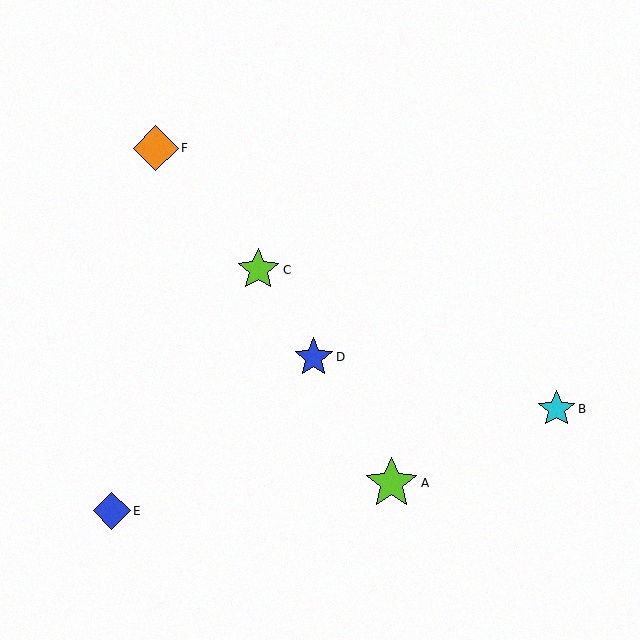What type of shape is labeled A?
Shape A is a lime star.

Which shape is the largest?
The lime star (labeled A) is the largest.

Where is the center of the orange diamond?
The center of the orange diamond is at (156, 148).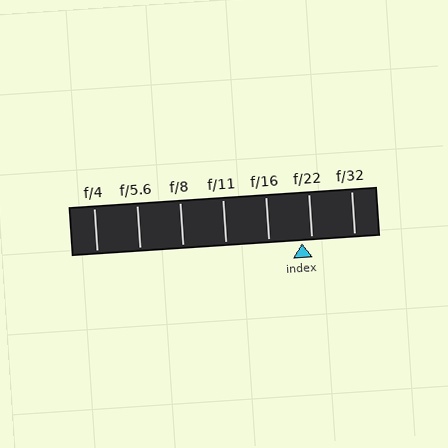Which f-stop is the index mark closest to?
The index mark is closest to f/22.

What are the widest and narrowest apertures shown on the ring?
The widest aperture shown is f/4 and the narrowest is f/32.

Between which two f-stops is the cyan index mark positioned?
The index mark is between f/16 and f/22.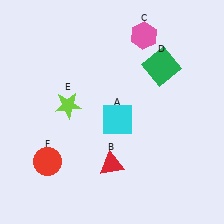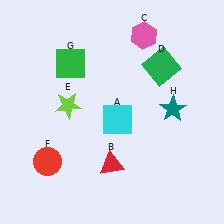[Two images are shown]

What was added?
A green square (G), a teal star (H) were added in Image 2.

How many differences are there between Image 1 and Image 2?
There are 2 differences between the two images.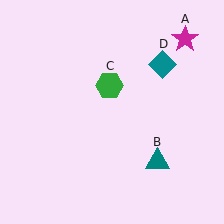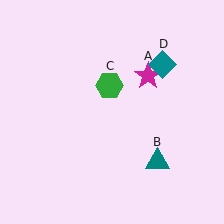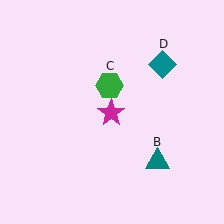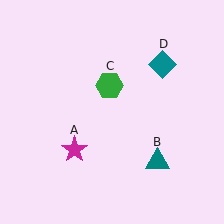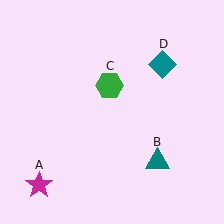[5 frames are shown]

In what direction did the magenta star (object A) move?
The magenta star (object A) moved down and to the left.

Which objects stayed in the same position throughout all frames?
Teal triangle (object B) and green hexagon (object C) and teal diamond (object D) remained stationary.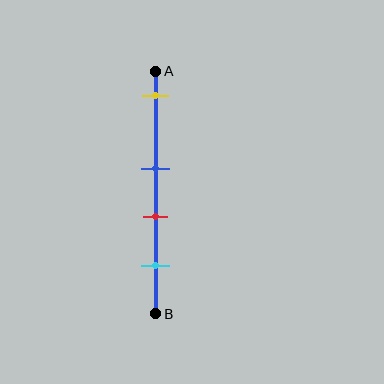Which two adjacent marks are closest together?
The blue and red marks are the closest adjacent pair.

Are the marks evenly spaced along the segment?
No, the marks are not evenly spaced.